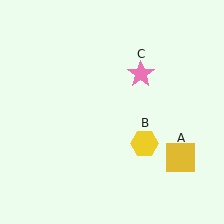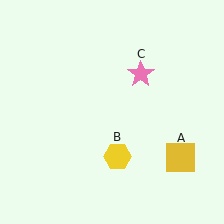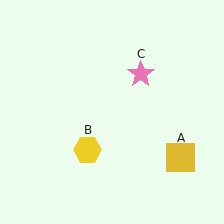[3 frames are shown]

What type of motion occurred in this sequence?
The yellow hexagon (object B) rotated clockwise around the center of the scene.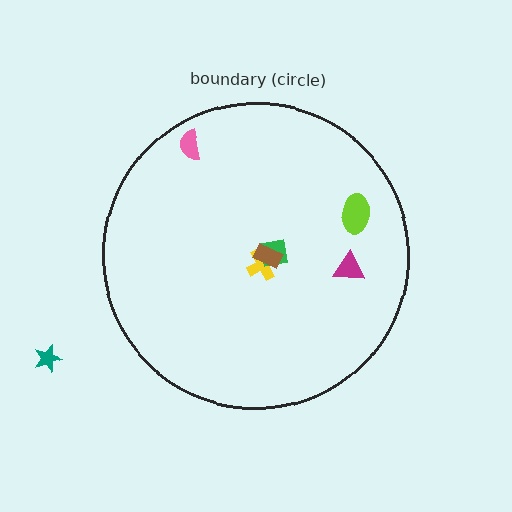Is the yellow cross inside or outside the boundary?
Inside.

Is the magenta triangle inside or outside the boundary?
Inside.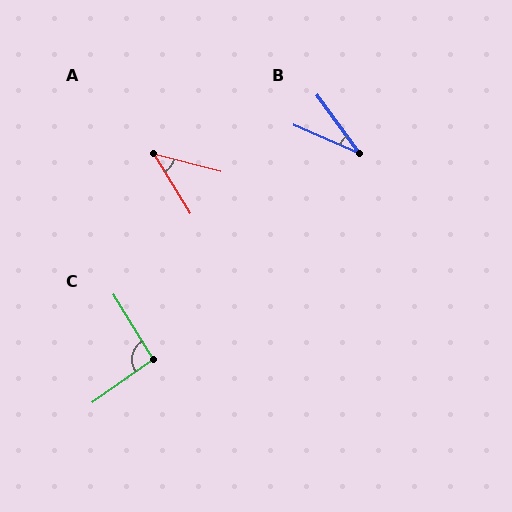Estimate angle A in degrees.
Approximately 44 degrees.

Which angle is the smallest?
B, at approximately 31 degrees.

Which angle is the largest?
C, at approximately 94 degrees.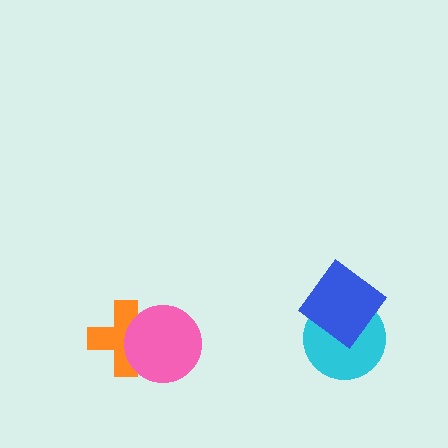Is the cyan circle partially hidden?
Yes, it is partially covered by another shape.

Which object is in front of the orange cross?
The pink circle is in front of the orange cross.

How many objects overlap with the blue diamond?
1 object overlaps with the blue diamond.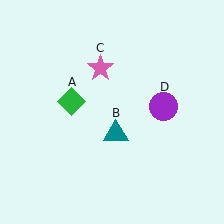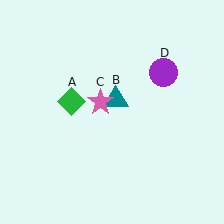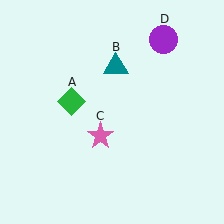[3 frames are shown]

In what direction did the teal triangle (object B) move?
The teal triangle (object B) moved up.